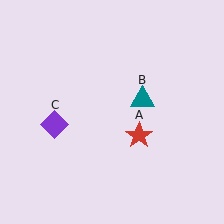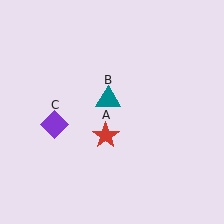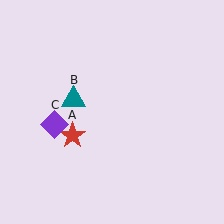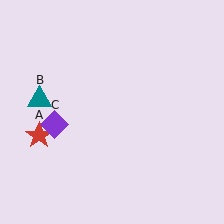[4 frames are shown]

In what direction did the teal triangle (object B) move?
The teal triangle (object B) moved left.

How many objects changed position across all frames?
2 objects changed position: red star (object A), teal triangle (object B).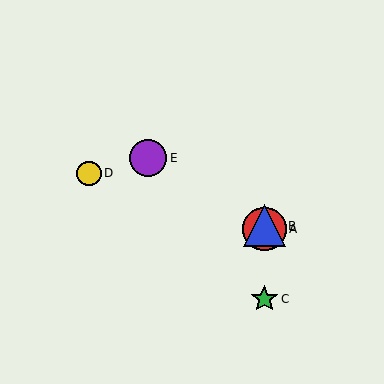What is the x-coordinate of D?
Object D is at x≈89.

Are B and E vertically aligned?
No, B is at x≈264 and E is at x≈148.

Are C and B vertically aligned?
Yes, both are at x≈264.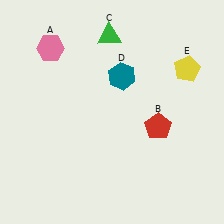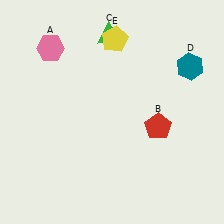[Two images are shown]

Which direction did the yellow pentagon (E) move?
The yellow pentagon (E) moved left.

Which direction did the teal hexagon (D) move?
The teal hexagon (D) moved right.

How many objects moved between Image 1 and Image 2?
2 objects moved between the two images.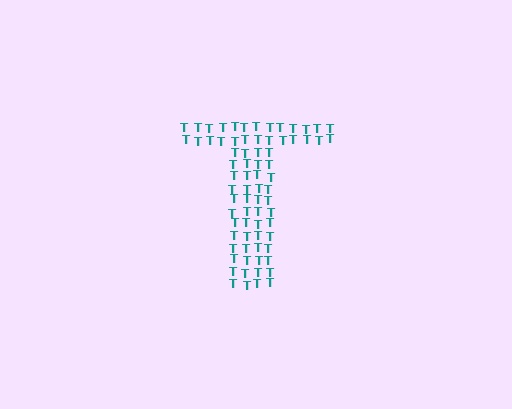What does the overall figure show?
The overall figure shows the letter T.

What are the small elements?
The small elements are letter T's.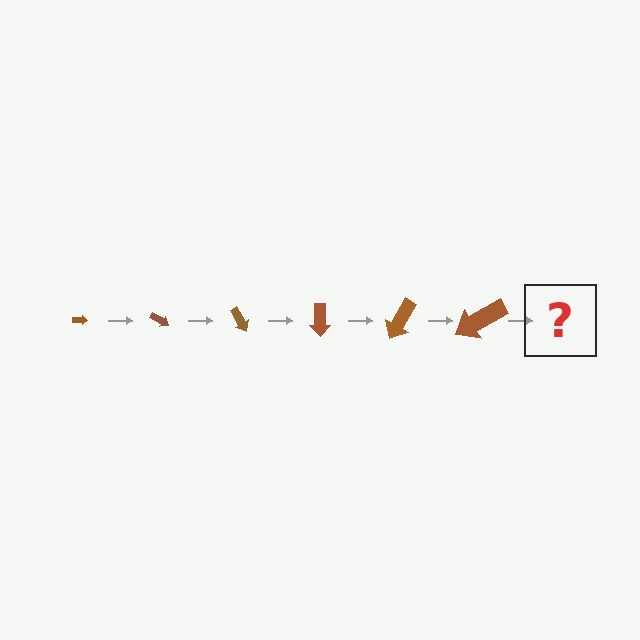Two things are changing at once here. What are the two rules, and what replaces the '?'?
The two rules are that the arrow grows larger each step and it rotates 30 degrees each step. The '?' should be an arrow, larger than the previous one and rotated 180 degrees from the start.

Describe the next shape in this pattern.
It should be an arrow, larger than the previous one and rotated 180 degrees from the start.